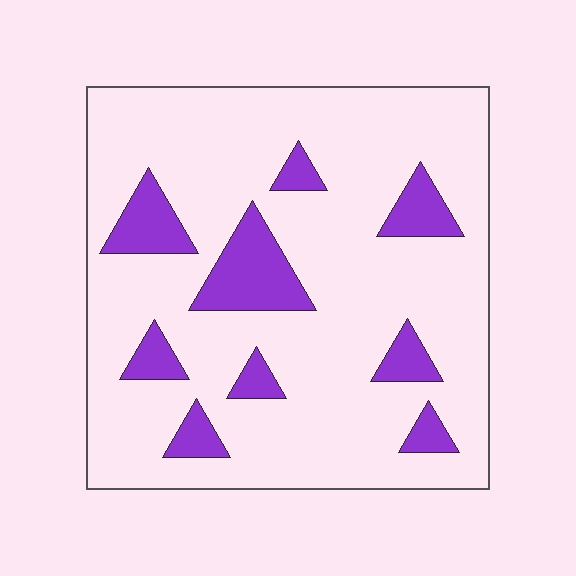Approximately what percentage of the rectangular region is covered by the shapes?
Approximately 15%.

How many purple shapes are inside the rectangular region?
9.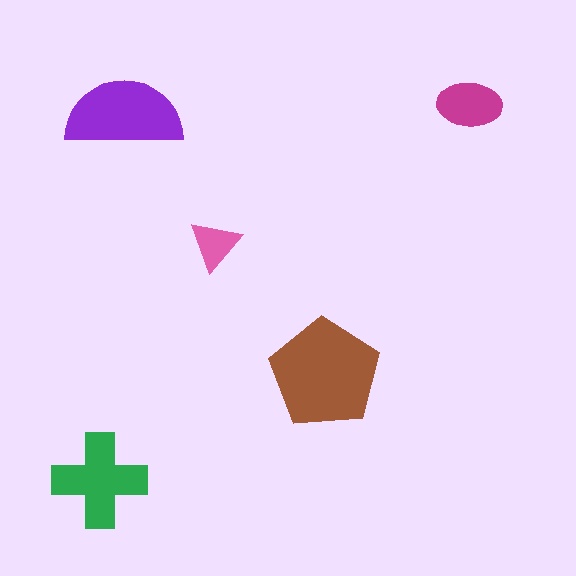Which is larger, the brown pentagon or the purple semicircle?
The brown pentagon.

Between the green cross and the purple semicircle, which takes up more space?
The purple semicircle.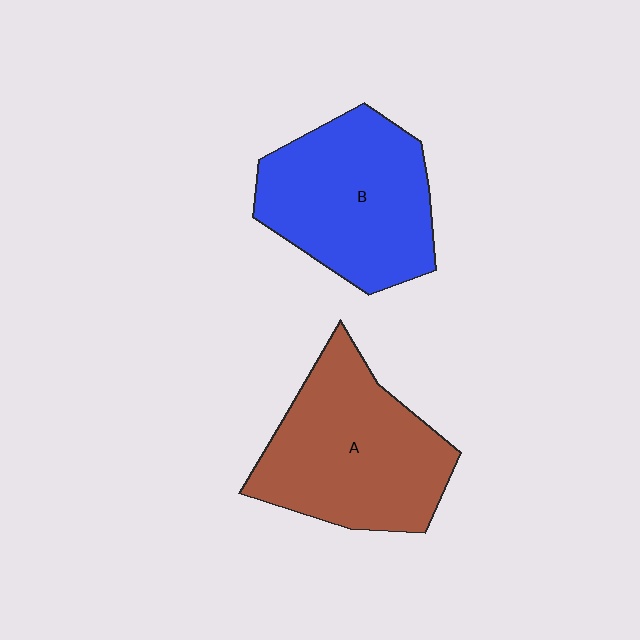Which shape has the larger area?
Shape A (brown).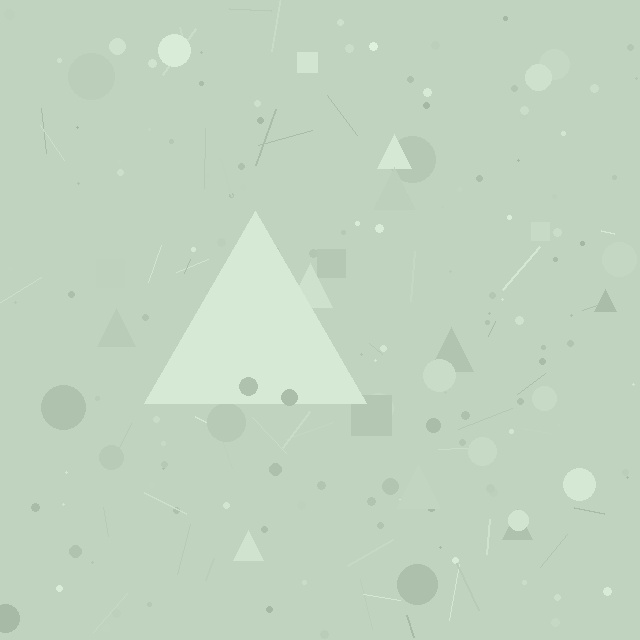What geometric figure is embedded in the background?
A triangle is embedded in the background.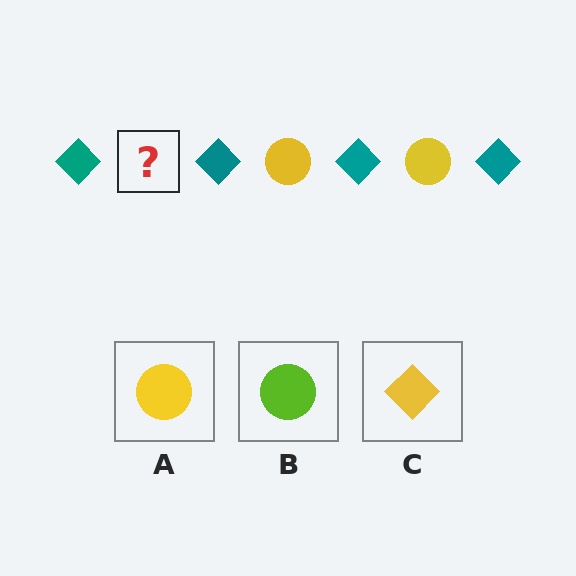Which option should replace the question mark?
Option A.